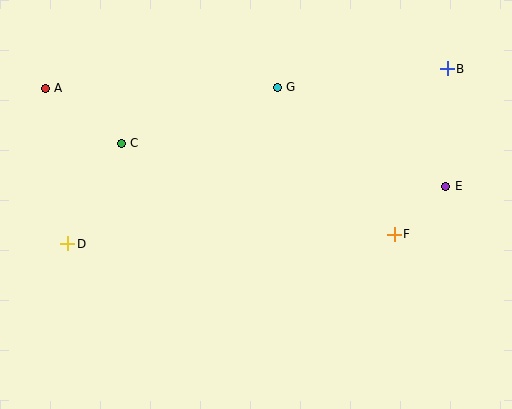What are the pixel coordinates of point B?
Point B is at (447, 69).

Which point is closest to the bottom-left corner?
Point D is closest to the bottom-left corner.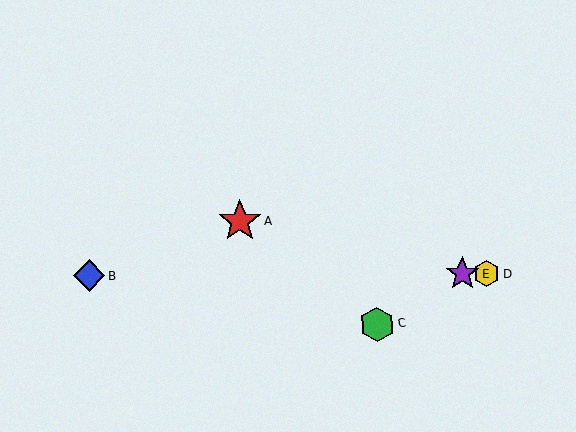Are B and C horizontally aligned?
No, B is at y≈275 and C is at y≈324.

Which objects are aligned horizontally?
Objects B, D, E are aligned horizontally.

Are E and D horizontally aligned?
Yes, both are at y≈274.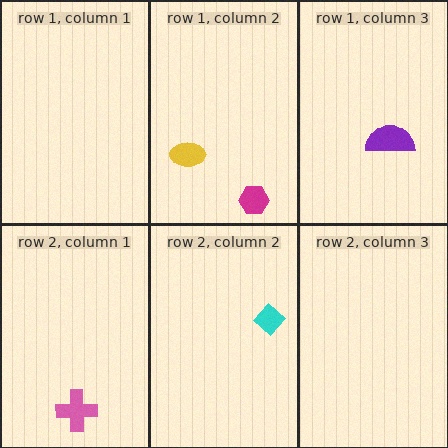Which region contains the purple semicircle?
The row 1, column 3 region.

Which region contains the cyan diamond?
The row 2, column 2 region.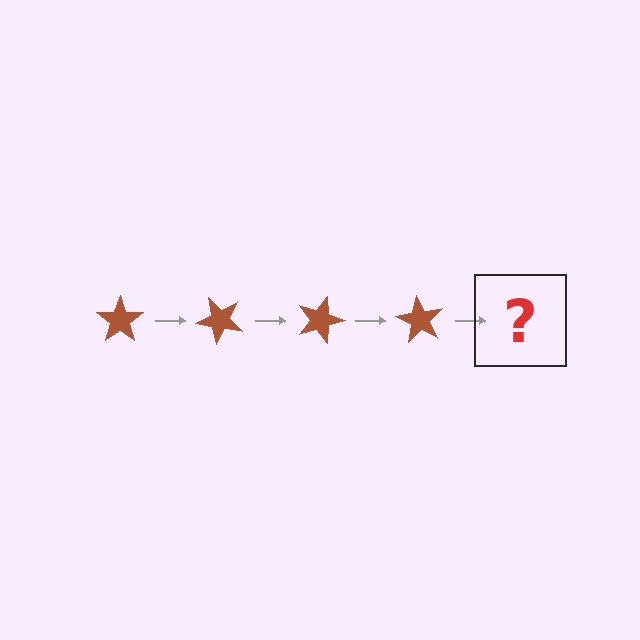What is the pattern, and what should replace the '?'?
The pattern is that the star rotates 45 degrees each step. The '?' should be a brown star rotated 180 degrees.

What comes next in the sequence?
The next element should be a brown star rotated 180 degrees.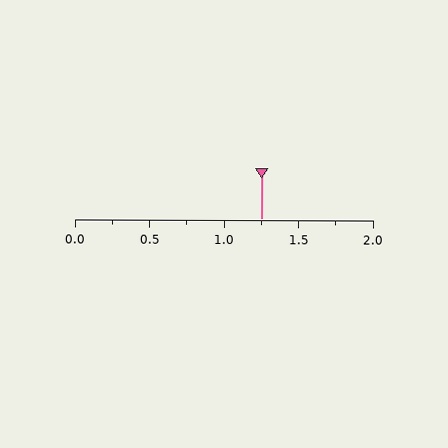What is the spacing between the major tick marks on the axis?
The major ticks are spaced 0.5 apart.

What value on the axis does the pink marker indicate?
The marker indicates approximately 1.25.